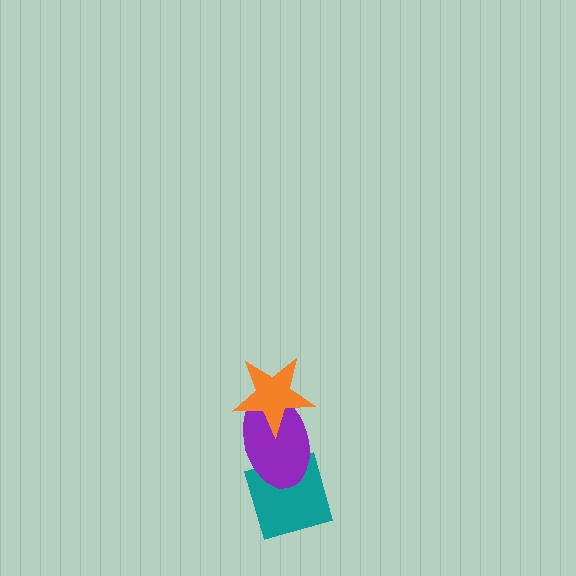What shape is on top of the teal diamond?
The purple ellipse is on top of the teal diamond.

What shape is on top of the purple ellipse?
The orange star is on top of the purple ellipse.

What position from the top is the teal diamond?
The teal diamond is 3rd from the top.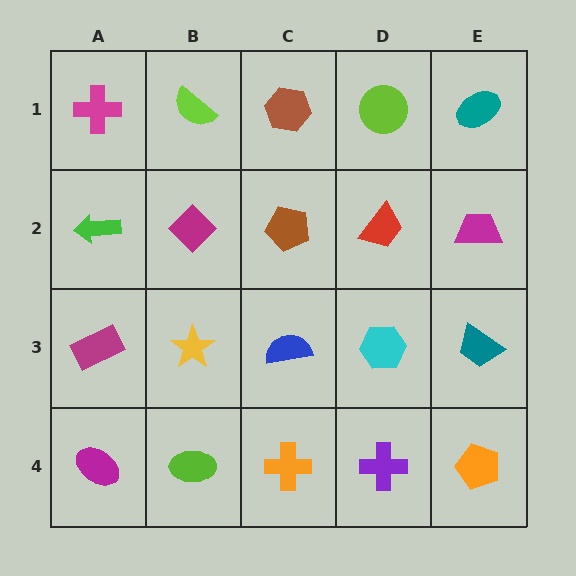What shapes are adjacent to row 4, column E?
A teal trapezoid (row 3, column E), a purple cross (row 4, column D).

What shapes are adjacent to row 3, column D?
A red trapezoid (row 2, column D), a purple cross (row 4, column D), a blue semicircle (row 3, column C), a teal trapezoid (row 3, column E).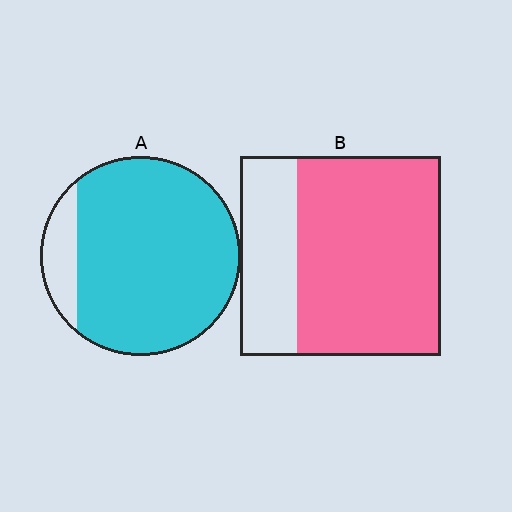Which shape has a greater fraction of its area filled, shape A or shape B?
Shape A.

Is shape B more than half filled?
Yes.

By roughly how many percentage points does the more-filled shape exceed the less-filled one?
By roughly 15 percentage points (A over B).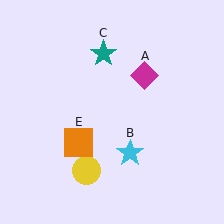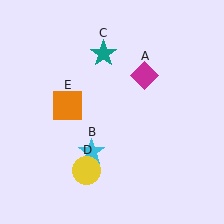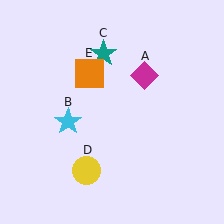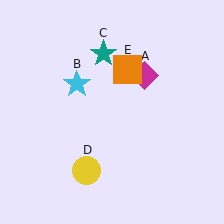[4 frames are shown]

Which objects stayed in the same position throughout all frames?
Magenta diamond (object A) and teal star (object C) and yellow circle (object D) remained stationary.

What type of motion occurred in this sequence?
The cyan star (object B), orange square (object E) rotated clockwise around the center of the scene.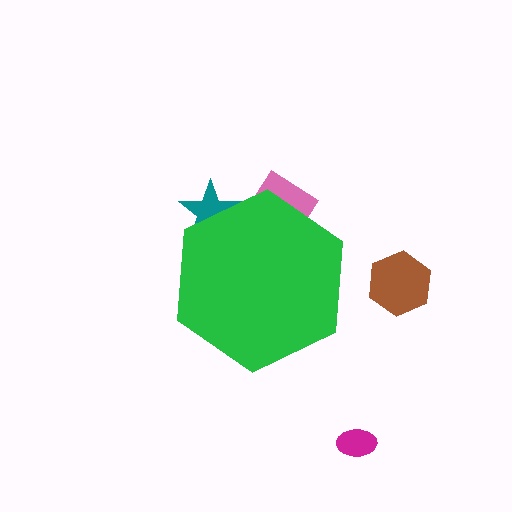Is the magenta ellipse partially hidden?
No, the magenta ellipse is fully visible.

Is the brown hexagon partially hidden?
No, the brown hexagon is fully visible.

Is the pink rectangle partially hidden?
Yes, the pink rectangle is partially hidden behind the green hexagon.